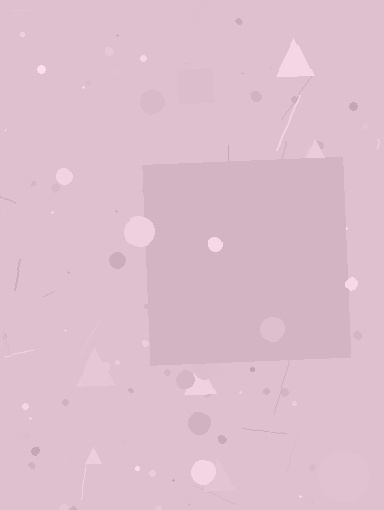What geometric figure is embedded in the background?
A square is embedded in the background.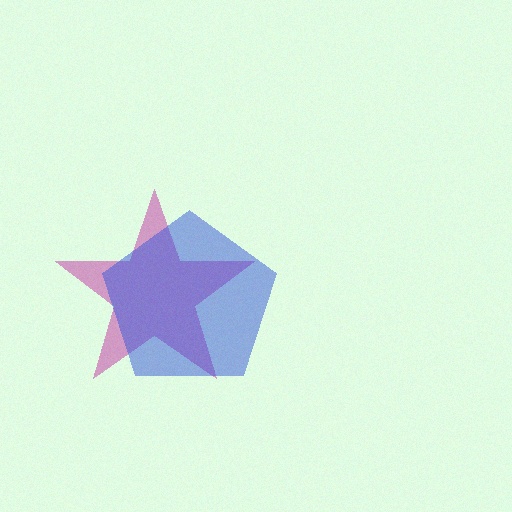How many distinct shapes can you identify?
There are 2 distinct shapes: a magenta star, a blue pentagon.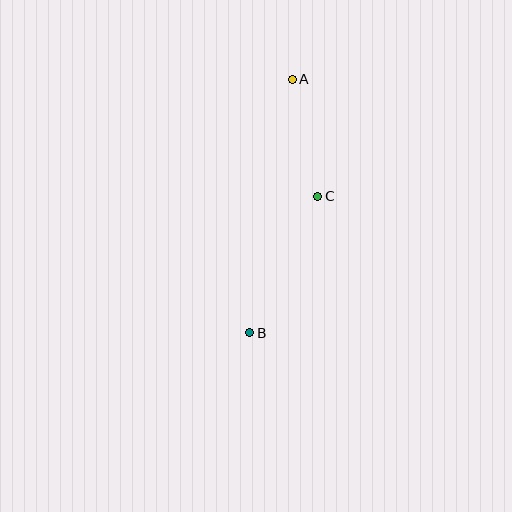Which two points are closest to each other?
Points A and C are closest to each other.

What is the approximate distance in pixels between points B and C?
The distance between B and C is approximately 152 pixels.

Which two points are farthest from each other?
Points A and B are farthest from each other.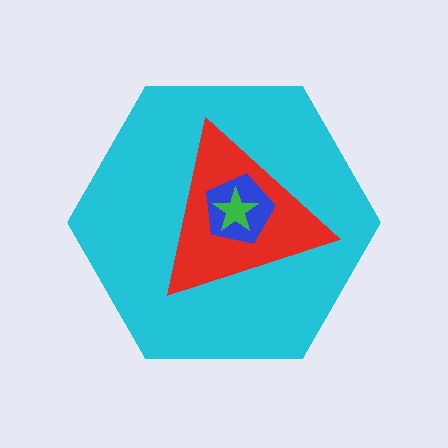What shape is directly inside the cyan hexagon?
The red triangle.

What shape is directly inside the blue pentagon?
The green star.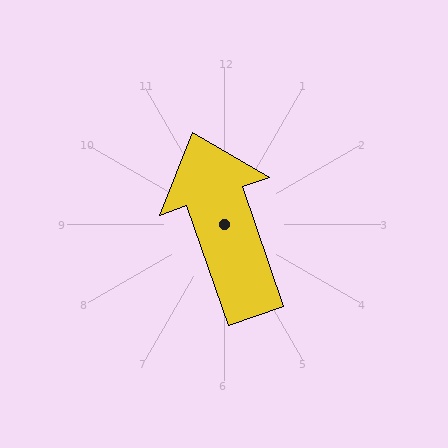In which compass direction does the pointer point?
North.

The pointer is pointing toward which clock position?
Roughly 11 o'clock.